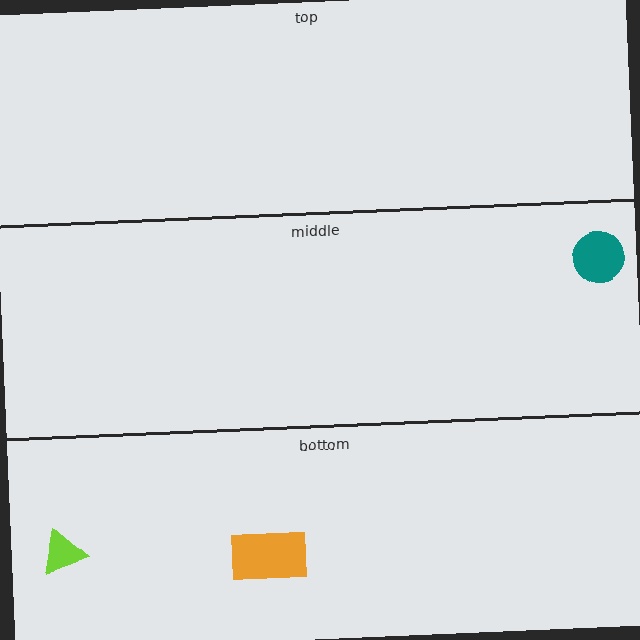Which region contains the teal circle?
The middle region.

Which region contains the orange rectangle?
The bottom region.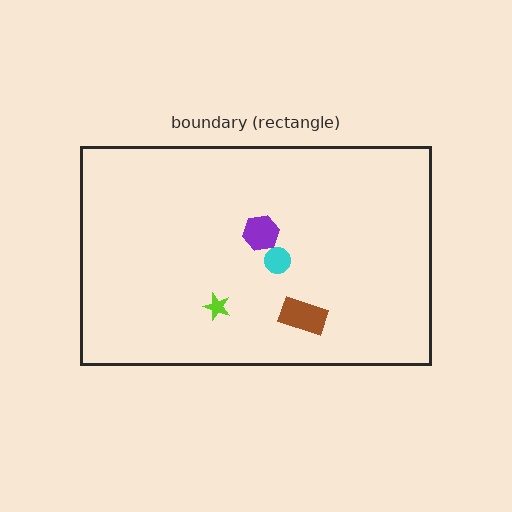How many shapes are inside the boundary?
4 inside, 0 outside.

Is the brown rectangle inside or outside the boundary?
Inside.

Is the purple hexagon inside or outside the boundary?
Inside.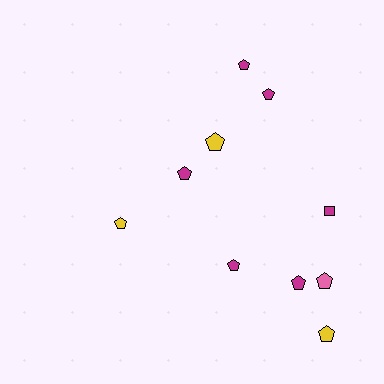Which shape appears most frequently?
Pentagon, with 9 objects.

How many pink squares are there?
There are no pink squares.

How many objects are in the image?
There are 10 objects.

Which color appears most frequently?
Magenta, with 6 objects.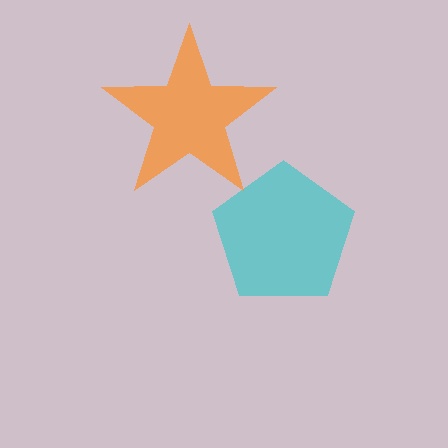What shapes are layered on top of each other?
The layered shapes are: a cyan pentagon, an orange star.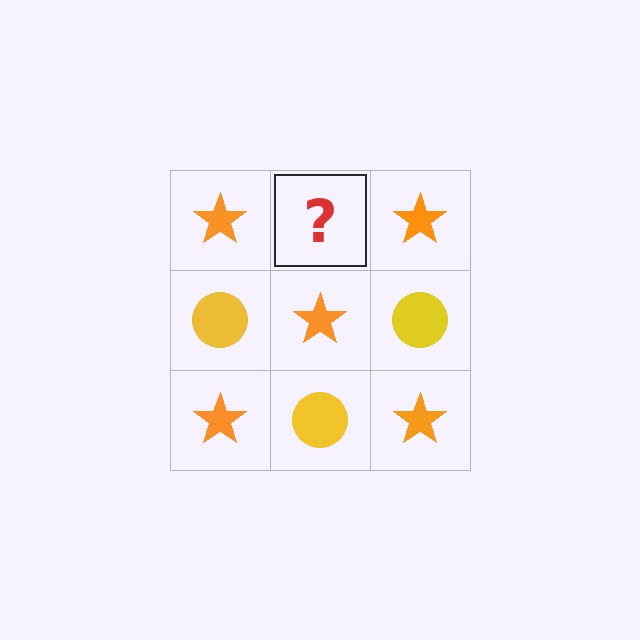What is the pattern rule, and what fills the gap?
The rule is that it alternates orange star and yellow circle in a checkerboard pattern. The gap should be filled with a yellow circle.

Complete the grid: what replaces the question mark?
The question mark should be replaced with a yellow circle.